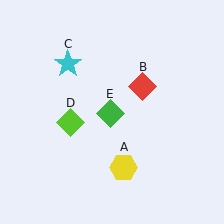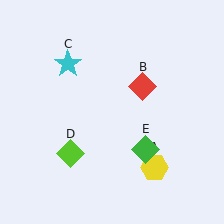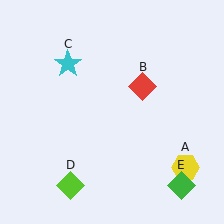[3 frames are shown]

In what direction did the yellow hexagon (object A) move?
The yellow hexagon (object A) moved right.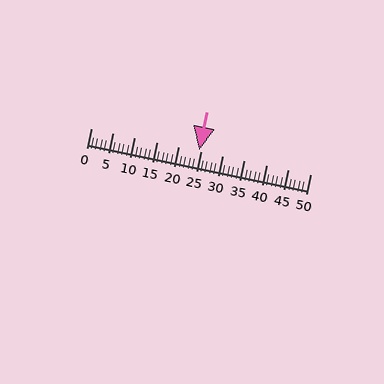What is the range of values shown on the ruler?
The ruler shows values from 0 to 50.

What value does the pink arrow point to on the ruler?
The pink arrow points to approximately 25.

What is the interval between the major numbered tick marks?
The major tick marks are spaced 5 units apart.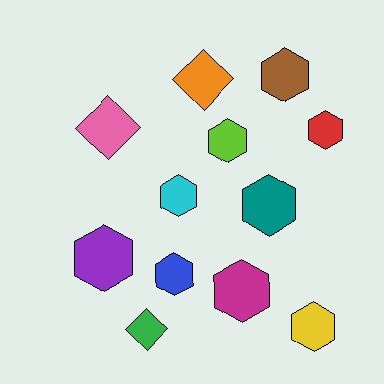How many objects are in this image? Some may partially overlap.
There are 12 objects.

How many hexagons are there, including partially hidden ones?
There are 9 hexagons.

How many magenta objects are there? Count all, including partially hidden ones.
There is 1 magenta object.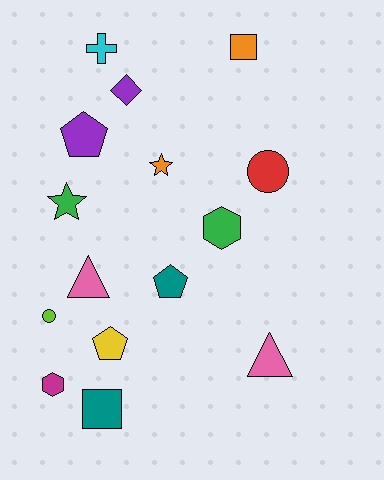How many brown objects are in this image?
There are no brown objects.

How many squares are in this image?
There are 2 squares.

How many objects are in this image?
There are 15 objects.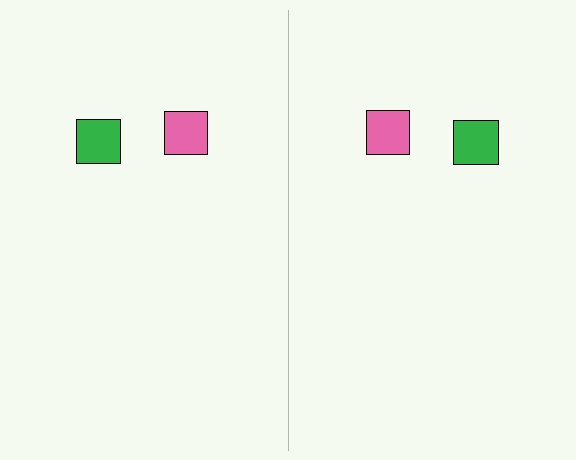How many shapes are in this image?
There are 4 shapes in this image.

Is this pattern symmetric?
Yes, this pattern has bilateral (reflection) symmetry.